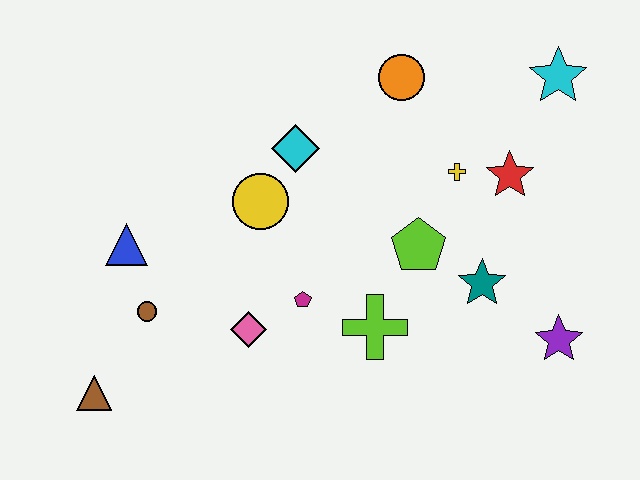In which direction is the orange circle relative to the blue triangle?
The orange circle is to the right of the blue triangle.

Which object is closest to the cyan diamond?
The yellow circle is closest to the cyan diamond.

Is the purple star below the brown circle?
Yes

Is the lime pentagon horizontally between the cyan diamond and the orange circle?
No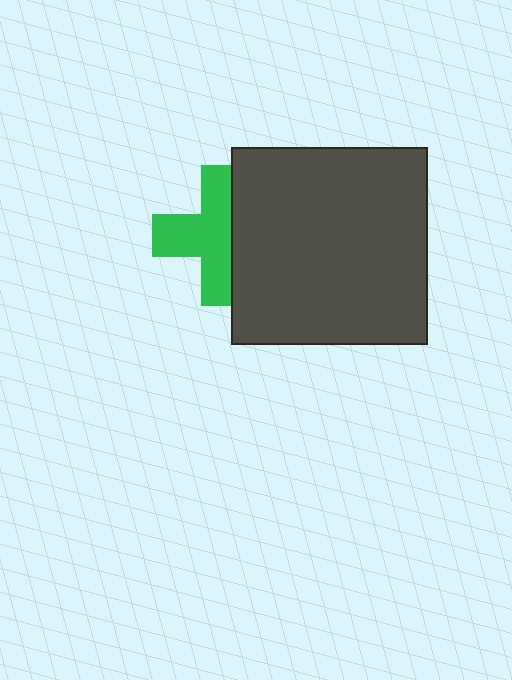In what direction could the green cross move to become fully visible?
The green cross could move left. That would shift it out from behind the dark gray square entirely.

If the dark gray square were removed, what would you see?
You would see the complete green cross.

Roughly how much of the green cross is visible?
About half of it is visible (roughly 62%).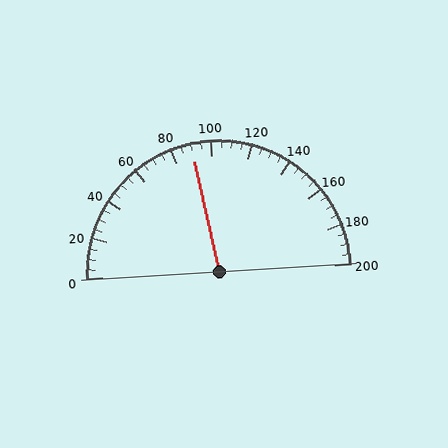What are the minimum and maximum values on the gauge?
The gauge ranges from 0 to 200.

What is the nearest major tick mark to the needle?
The nearest major tick mark is 80.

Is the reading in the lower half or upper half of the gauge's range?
The reading is in the lower half of the range (0 to 200).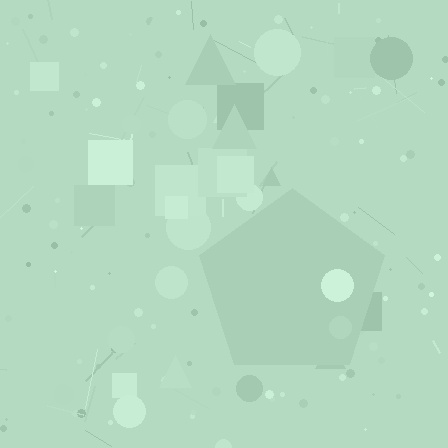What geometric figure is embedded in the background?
A pentagon is embedded in the background.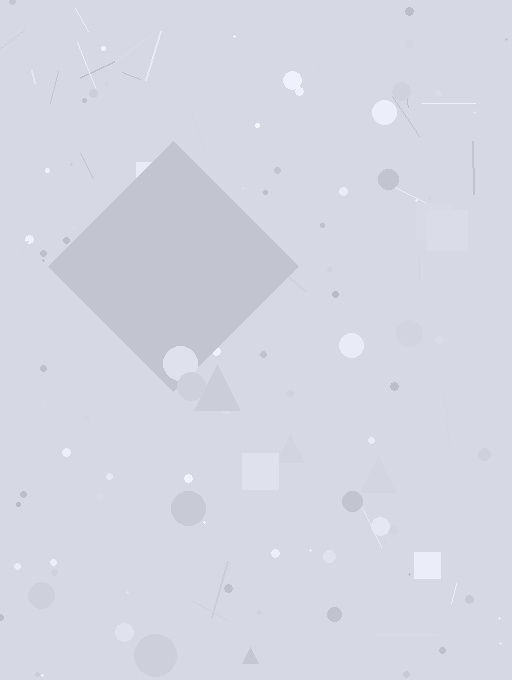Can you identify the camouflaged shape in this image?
The camouflaged shape is a diamond.